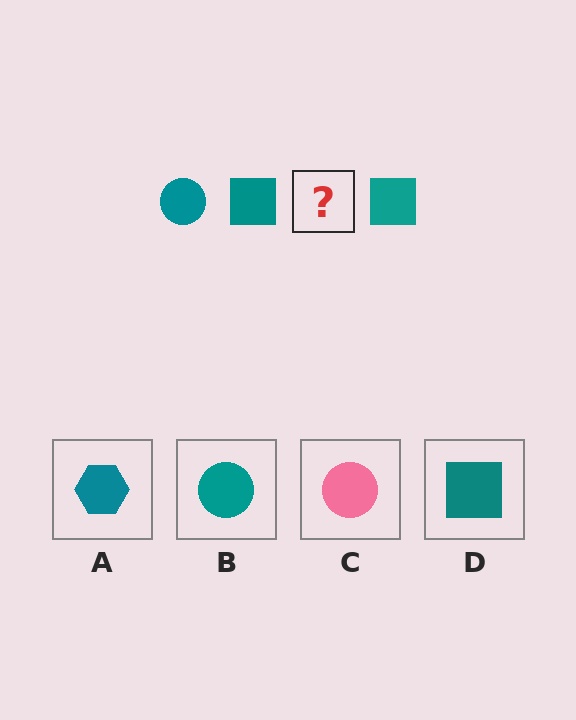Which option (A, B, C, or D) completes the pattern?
B.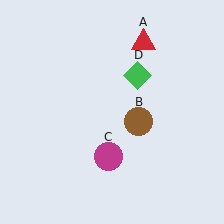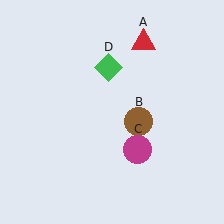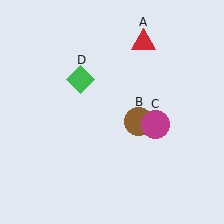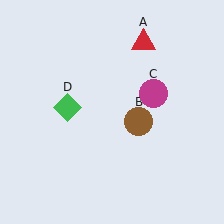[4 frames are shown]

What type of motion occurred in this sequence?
The magenta circle (object C), green diamond (object D) rotated counterclockwise around the center of the scene.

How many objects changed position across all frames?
2 objects changed position: magenta circle (object C), green diamond (object D).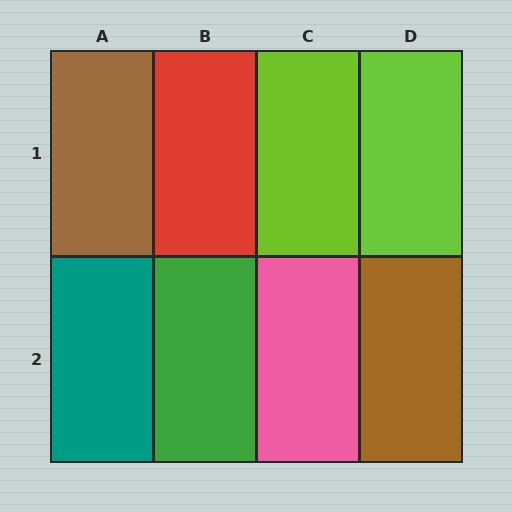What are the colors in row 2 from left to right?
Teal, green, pink, brown.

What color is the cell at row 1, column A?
Brown.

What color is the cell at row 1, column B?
Red.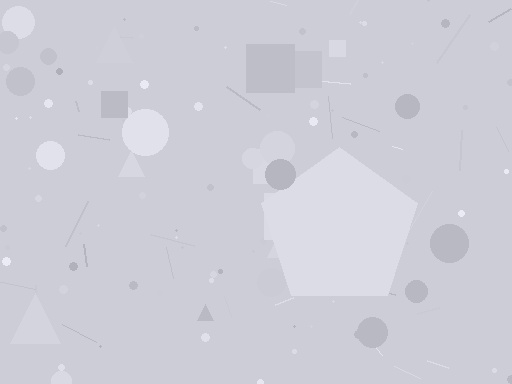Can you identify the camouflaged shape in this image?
The camouflaged shape is a pentagon.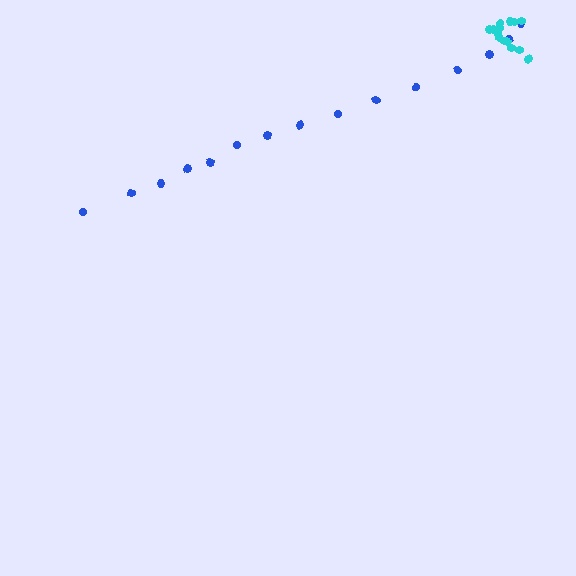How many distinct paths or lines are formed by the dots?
There are 2 distinct paths.